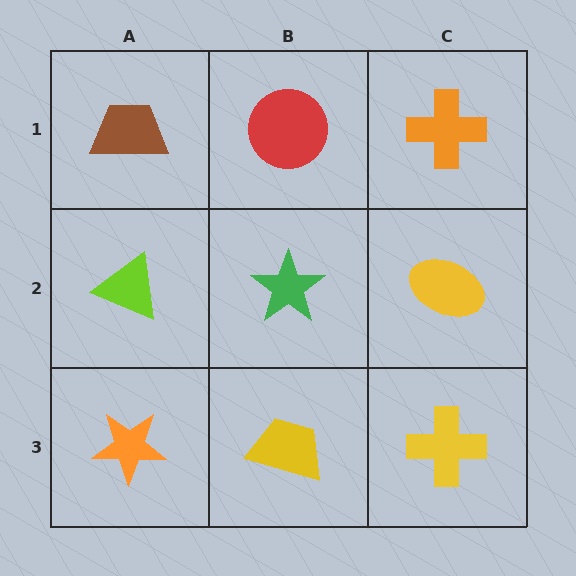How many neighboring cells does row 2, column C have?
3.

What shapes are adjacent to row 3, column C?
A yellow ellipse (row 2, column C), a yellow trapezoid (row 3, column B).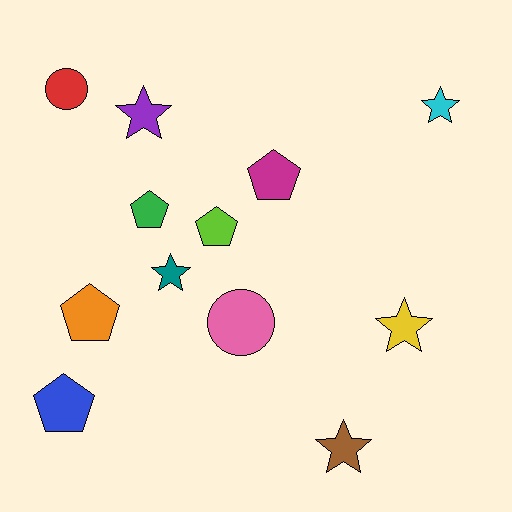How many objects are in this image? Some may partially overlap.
There are 12 objects.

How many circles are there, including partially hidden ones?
There are 2 circles.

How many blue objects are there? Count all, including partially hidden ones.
There is 1 blue object.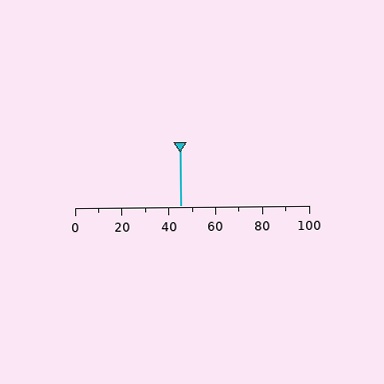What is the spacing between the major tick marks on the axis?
The major ticks are spaced 20 apart.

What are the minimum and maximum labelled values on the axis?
The axis runs from 0 to 100.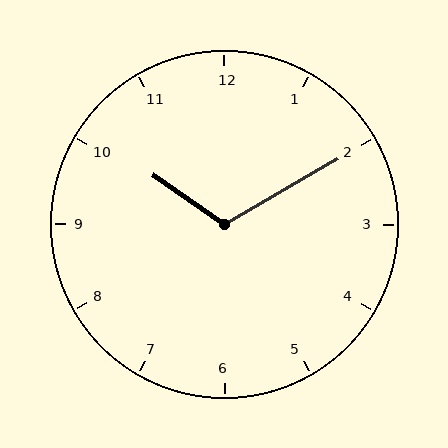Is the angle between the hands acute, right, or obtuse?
It is obtuse.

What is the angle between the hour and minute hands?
Approximately 115 degrees.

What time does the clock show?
10:10.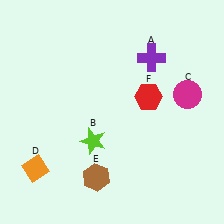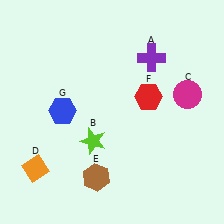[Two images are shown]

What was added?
A blue hexagon (G) was added in Image 2.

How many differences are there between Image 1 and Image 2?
There is 1 difference between the two images.